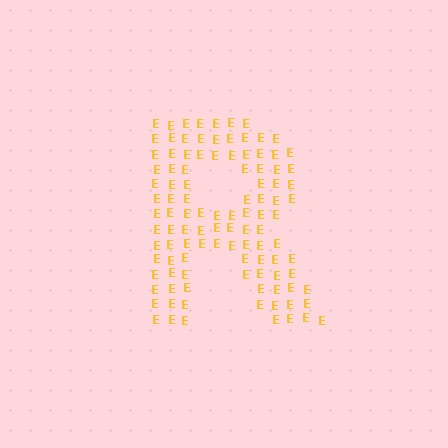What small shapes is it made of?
It is made of small letter E's.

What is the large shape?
The large shape is the letter R.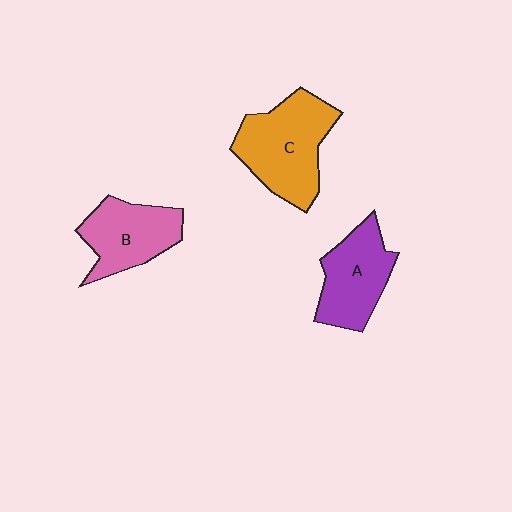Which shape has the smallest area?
Shape B (pink).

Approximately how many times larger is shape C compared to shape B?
Approximately 1.3 times.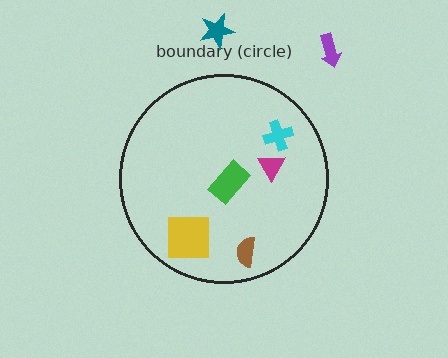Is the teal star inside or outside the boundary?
Outside.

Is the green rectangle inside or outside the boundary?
Inside.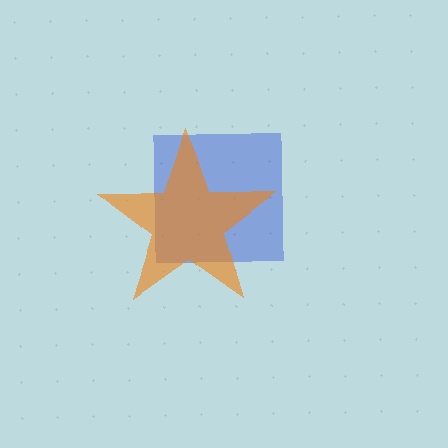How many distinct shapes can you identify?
There are 2 distinct shapes: a blue square, an orange star.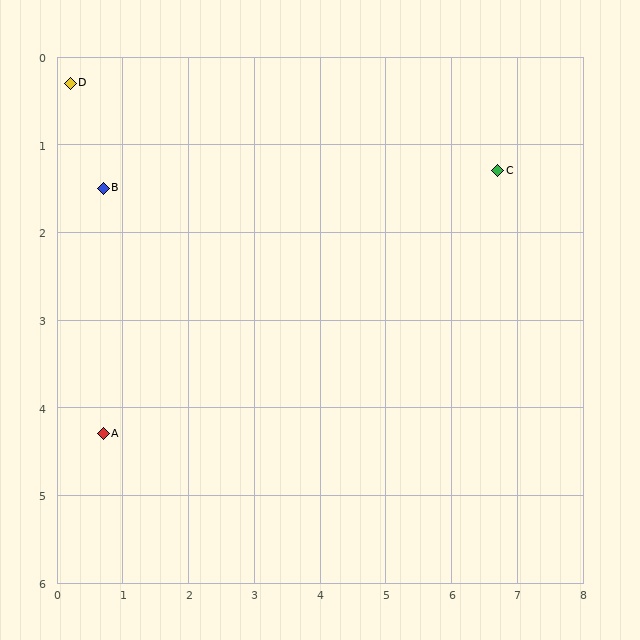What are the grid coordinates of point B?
Point B is at approximately (0.7, 1.5).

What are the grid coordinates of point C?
Point C is at approximately (6.7, 1.3).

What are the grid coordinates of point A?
Point A is at approximately (0.7, 4.3).